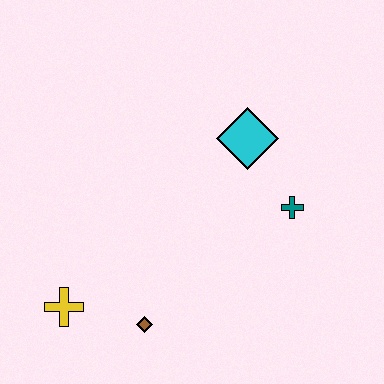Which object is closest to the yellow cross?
The brown diamond is closest to the yellow cross.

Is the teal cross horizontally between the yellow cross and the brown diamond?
No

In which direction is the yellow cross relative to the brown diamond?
The yellow cross is to the left of the brown diamond.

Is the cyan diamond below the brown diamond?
No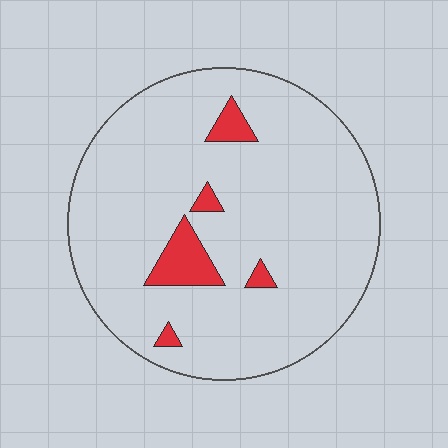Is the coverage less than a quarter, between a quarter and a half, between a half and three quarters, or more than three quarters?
Less than a quarter.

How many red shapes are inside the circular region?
5.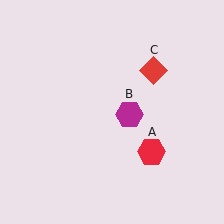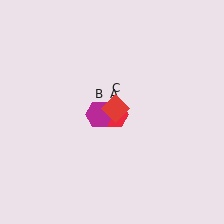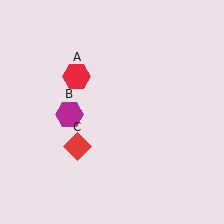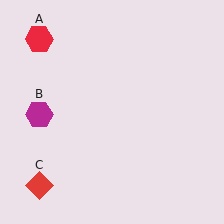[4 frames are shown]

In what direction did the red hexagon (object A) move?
The red hexagon (object A) moved up and to the left.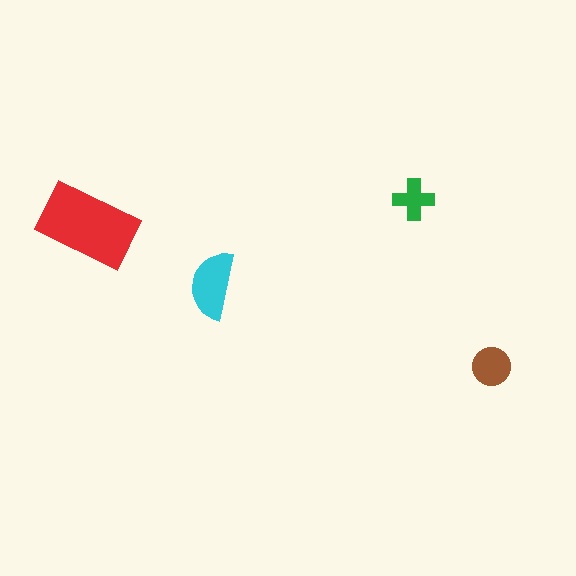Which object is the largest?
The red rectangle.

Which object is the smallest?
The green cross.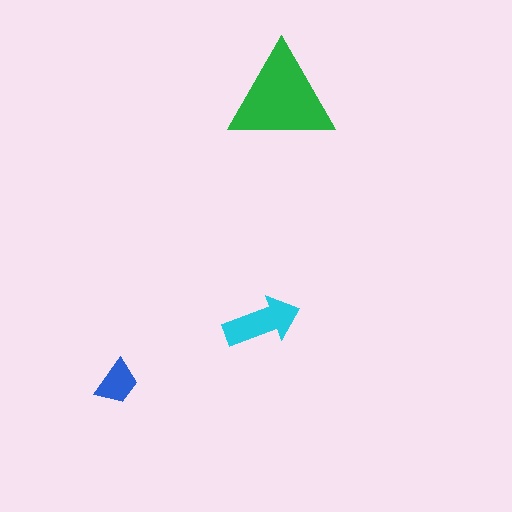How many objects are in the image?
There are 3 objects in the image.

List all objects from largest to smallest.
The green triangle, the cyan arrow, the blue trapezoid.